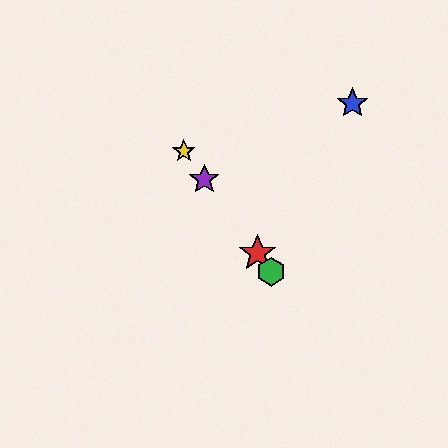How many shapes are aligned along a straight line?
4 shapes (the red star, the green hexagon, the yellow star, the purple star) are aligned along a straight line.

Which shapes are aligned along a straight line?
The red star, the green hexagon, the yellow star, the purple star are aligned along a straight line.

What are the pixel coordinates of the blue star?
The blue star is at (352, 103).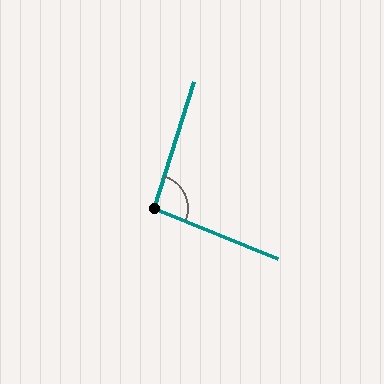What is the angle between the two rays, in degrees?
Approximately 95 degrees.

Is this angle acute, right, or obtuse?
It is approximately a right angle.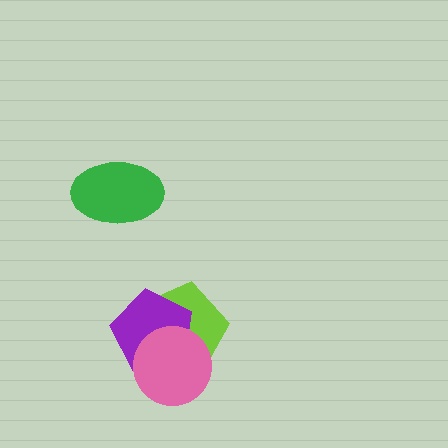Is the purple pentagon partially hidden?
Yes, it is partially covered by another shape.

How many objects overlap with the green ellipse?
0 objects overlap with the green ellipse.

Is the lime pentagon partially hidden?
Yes, it is partially covered by another shape.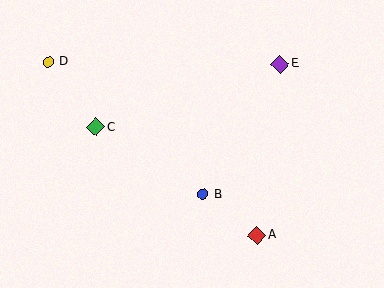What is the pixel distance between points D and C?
The distance between D and C is 81 pixels.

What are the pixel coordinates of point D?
Point D is at (49, 62).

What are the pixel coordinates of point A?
Point A is at (257, 235).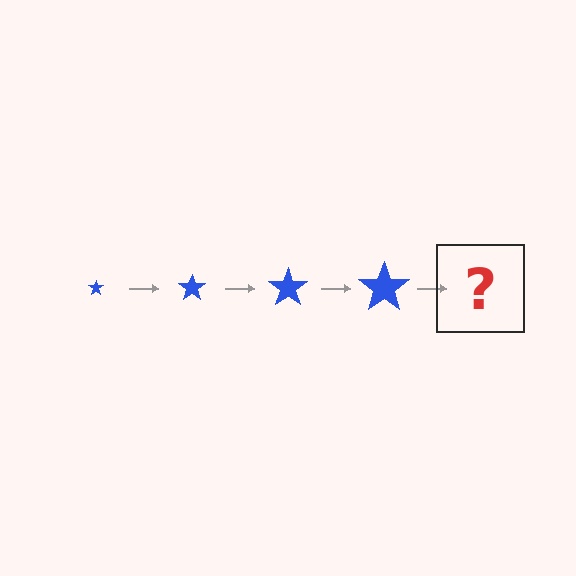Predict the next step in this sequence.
The next step is a blue star, larger than the previous one.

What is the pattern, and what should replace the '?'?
The pattern is that the star gets progressively larger each step. The '?' should be a blue star, larger than the previous one.